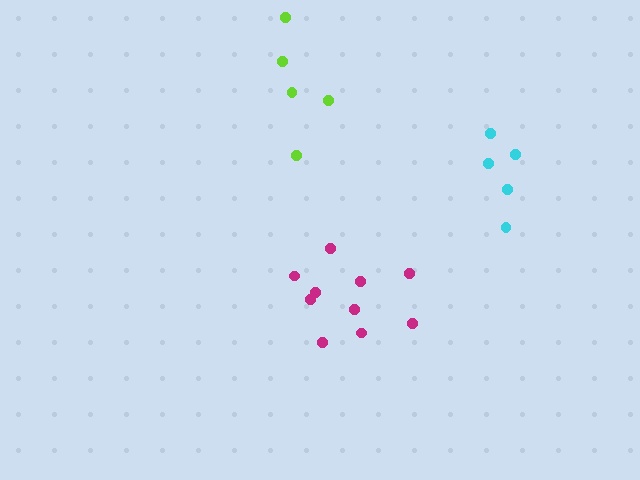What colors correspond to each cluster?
The clusters are colored: magenta, lime, cyan.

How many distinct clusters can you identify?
There are 3 distinct clusters.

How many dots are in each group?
Group 1: 10 dots, Group 2: 5 dots, Group 3: 5 dots (20 total).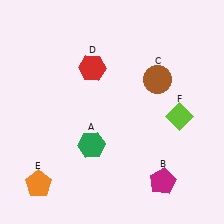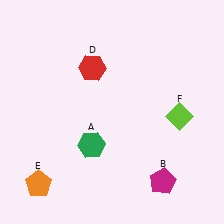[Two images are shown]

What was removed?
The brown circle (C) was removed in Image 2.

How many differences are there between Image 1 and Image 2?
There is 1 difference between the two images.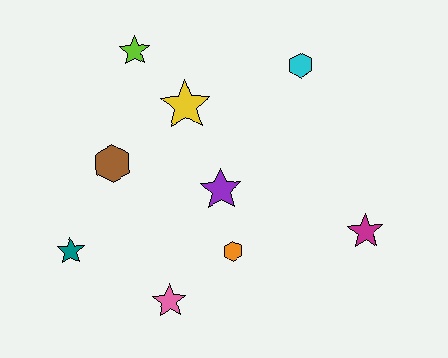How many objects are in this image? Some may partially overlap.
There are 9 objects.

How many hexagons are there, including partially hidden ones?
There are 3 hexagons.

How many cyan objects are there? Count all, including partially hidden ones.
There is 1 cyan object.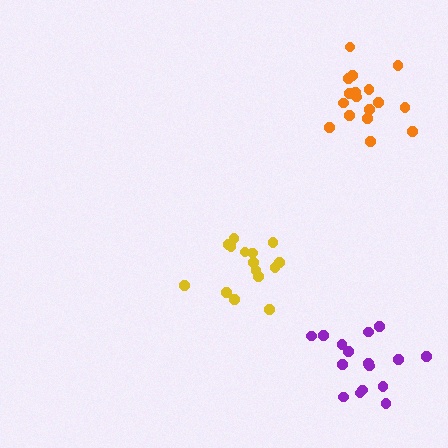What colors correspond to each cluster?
The clusters are colored: purple, yellow, orange.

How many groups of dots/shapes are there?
There are 3 groups.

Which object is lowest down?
The purple cluster is bottommost.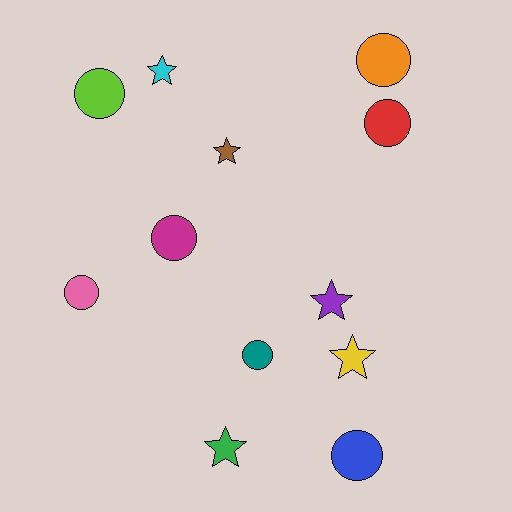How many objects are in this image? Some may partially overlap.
There are 12 objects.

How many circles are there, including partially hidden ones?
There are 7 circles.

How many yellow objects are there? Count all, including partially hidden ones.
There is 1 yellow object.